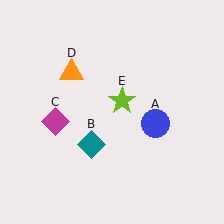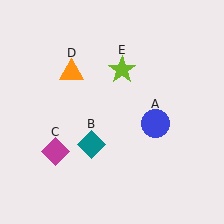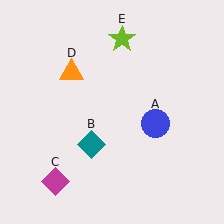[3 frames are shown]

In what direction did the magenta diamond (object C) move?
The magenta diamond (object C) moved down.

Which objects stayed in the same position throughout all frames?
Blue circle (object A) and teal diamond (object B) and orange triangle (object D) remained stationary.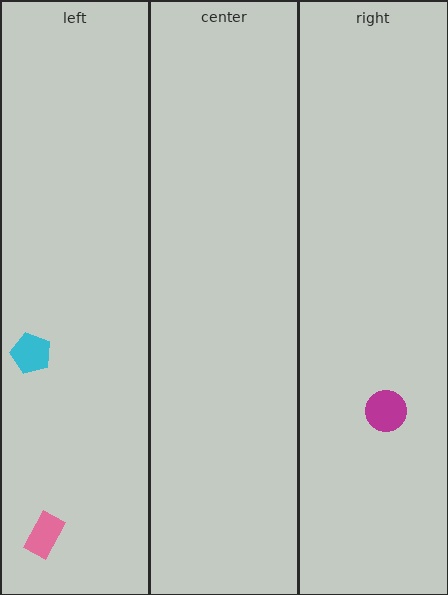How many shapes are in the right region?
1.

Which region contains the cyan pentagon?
The left region.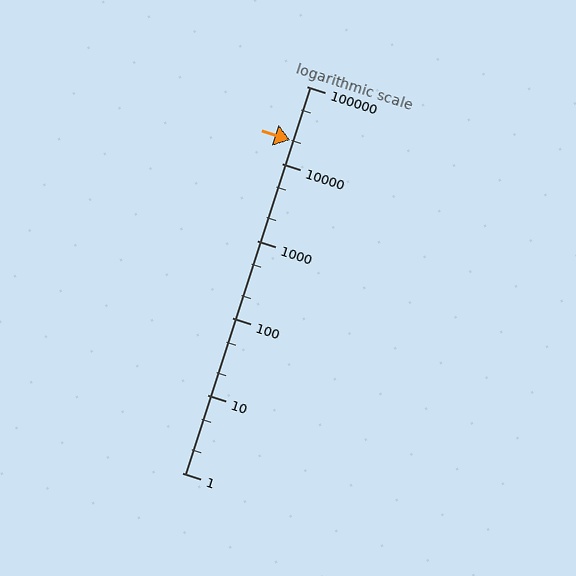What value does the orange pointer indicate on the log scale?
The pointer indicates approximately 20000.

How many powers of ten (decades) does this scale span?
The scale spans 5 decades, from 1 to 100000.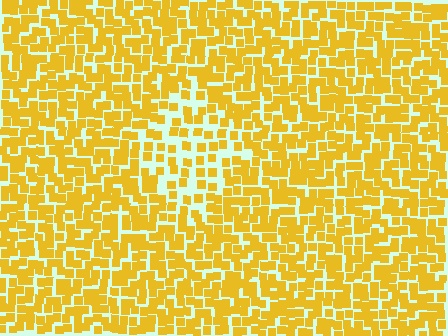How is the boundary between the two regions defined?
The boundary is defined by a change in element density (approximately 1.9x ratio). All elements are the same color, size, and shape.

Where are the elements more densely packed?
The elements are more densely packed outside the diamond boundary.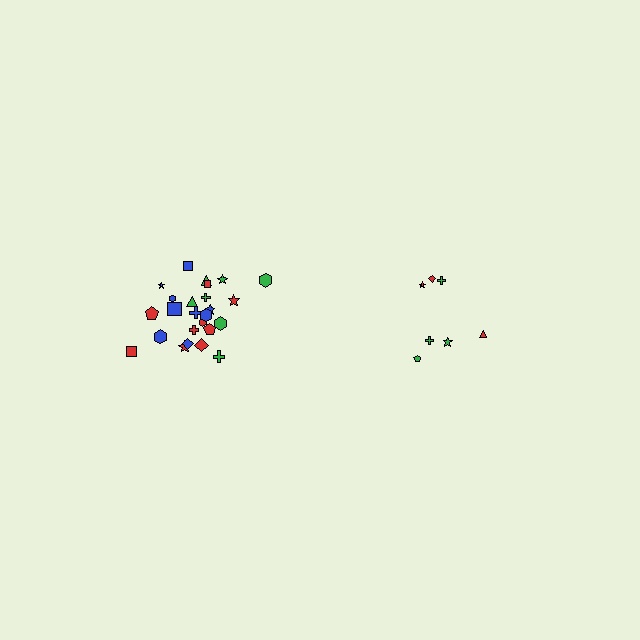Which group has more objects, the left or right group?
The left group.